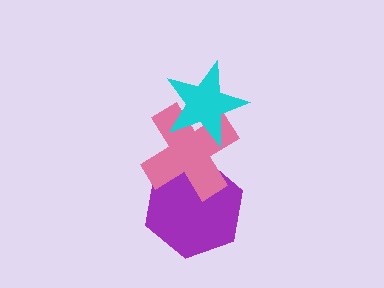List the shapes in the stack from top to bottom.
From top to bottom: the cyan star, the pink cross, the purple hexagon.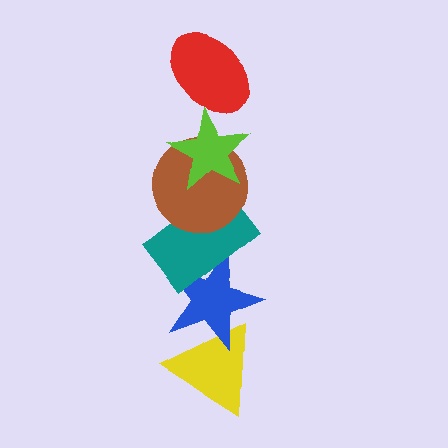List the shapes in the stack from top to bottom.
From top to bottom: the red ellipse, the lime star, the brown circle, the teal rectangle, the blue star, the yellow triangle.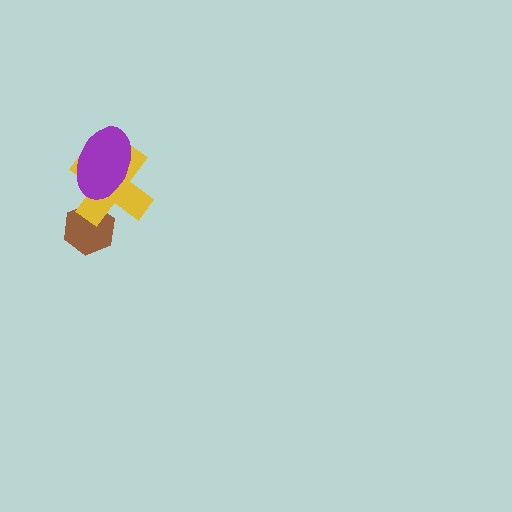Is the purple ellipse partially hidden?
No, no other shape covers it.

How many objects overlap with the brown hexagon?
1 object overlaps with the brown hexagon.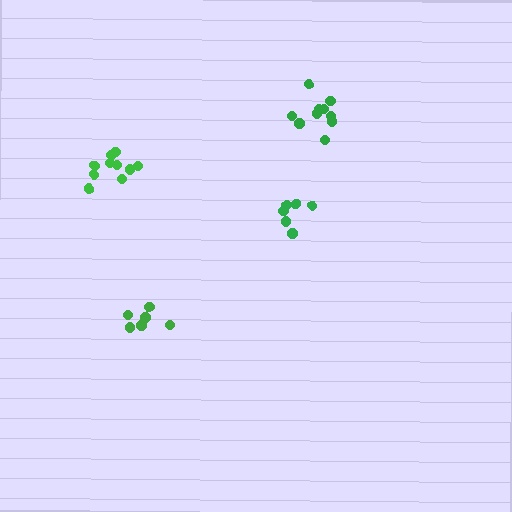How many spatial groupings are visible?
There are 4 spatial groupings.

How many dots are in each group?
Group 1: 6 dots, Group 2: 10 dots, Group 3: 6 dots, Group 4: 10 dots (32 total).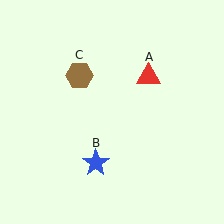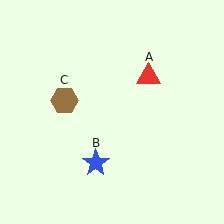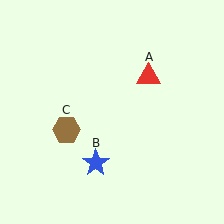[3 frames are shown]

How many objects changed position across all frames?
1 object changed position: brown hexagon (object C).